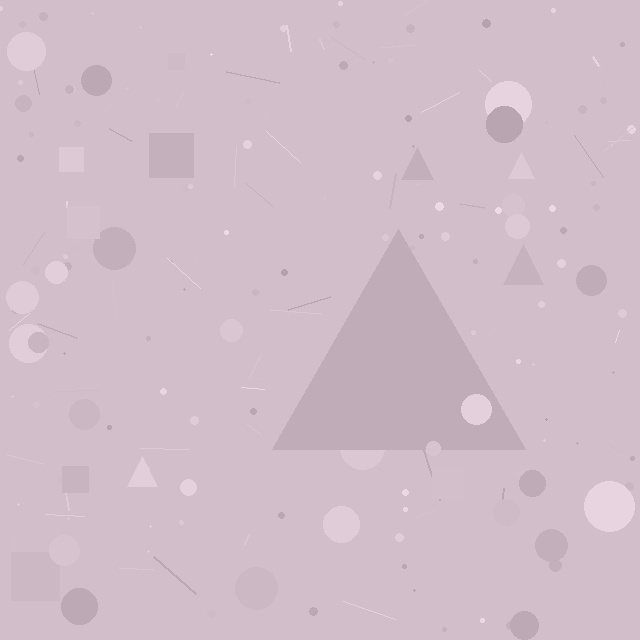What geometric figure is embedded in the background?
A triangle is embedded in the background.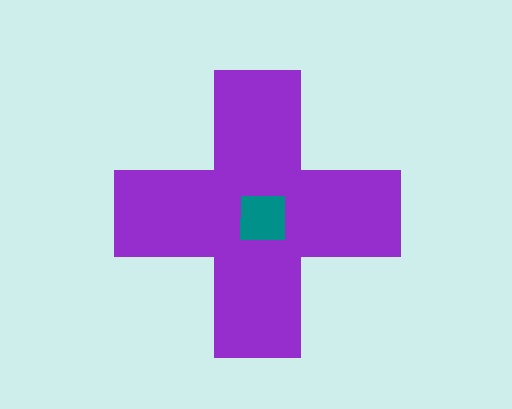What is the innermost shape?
The teal square.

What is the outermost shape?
The purple cross.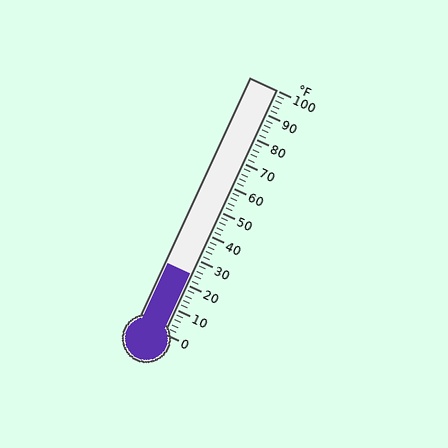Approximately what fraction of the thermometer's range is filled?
The thermometer is filled to approximately 25% of its range.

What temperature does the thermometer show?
The thermometer shows approximately 24°F.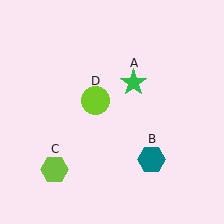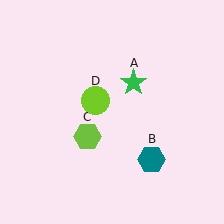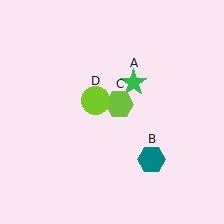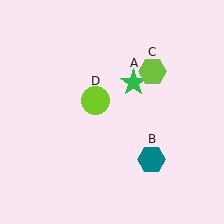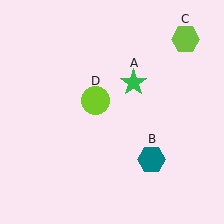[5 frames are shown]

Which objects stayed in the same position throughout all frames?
Green star (object A) and teal hexagon (object B) and lime circle (object D) remained stationary.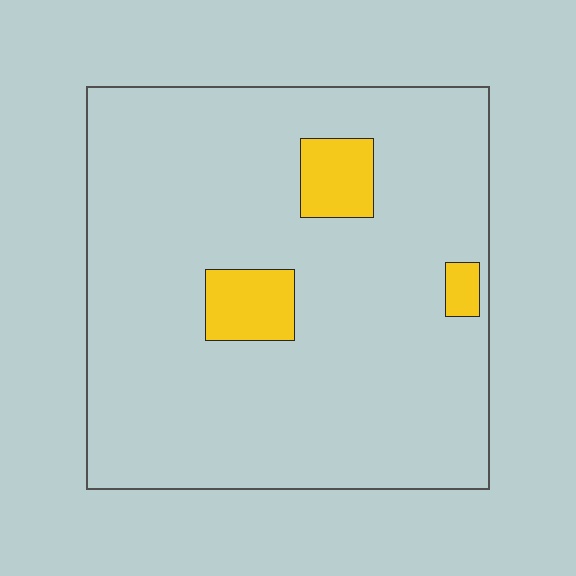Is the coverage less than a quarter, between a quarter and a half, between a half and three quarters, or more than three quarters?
Less than a quarter.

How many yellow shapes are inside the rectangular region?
3.